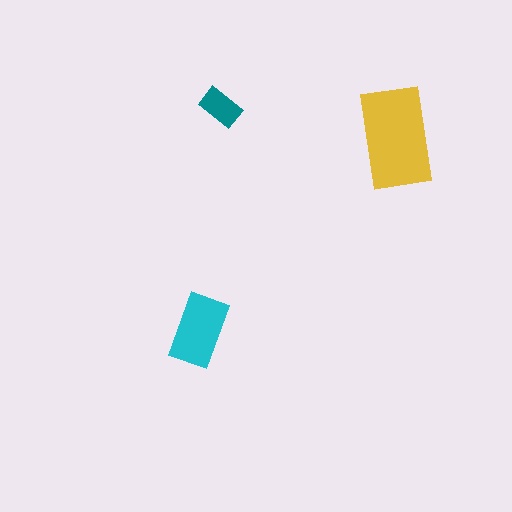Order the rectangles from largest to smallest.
the yellow one, the cyan one, the teal one.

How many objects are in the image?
There are 3 objects in the image.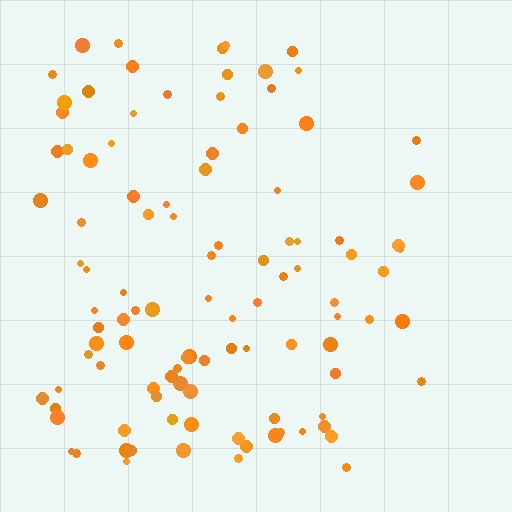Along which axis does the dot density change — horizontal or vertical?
Horizontal.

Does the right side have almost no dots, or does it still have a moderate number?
Still a moderate number, just noticeably fewer than the left.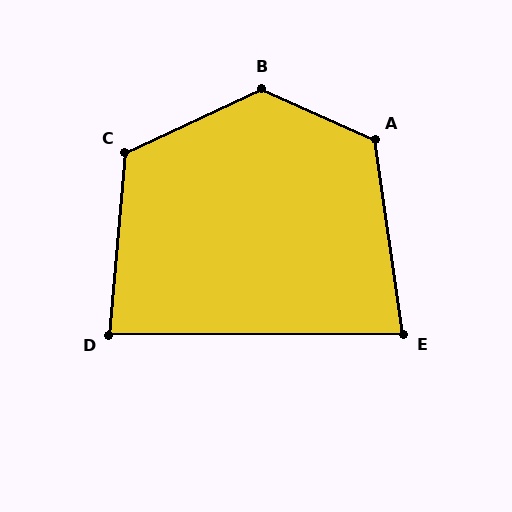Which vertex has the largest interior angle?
B, at approximately 131 degrees.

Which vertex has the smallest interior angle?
E, at approximately 82 degrees.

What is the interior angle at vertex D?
Approximately 85 degrees (acute).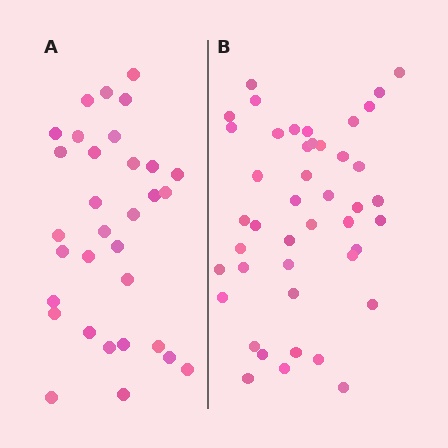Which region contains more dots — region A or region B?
Region B (the right region) has more dots.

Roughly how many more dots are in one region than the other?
Region B has roughly 12 or so more dots than region A.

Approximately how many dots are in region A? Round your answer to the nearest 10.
About 30 dots. (The exact count is 32, which rounds to 30.)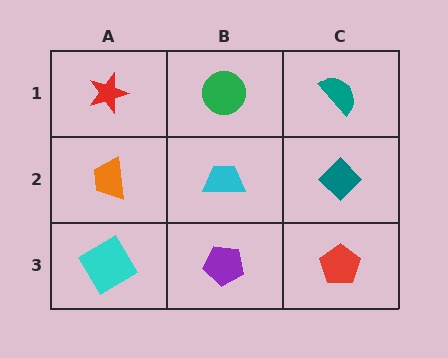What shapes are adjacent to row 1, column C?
A teal diamond (row 2, column C), a green circle (row 1, column B).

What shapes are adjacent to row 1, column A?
An orange trapezoid (row 2, column A), a green circle (row 1, column B).